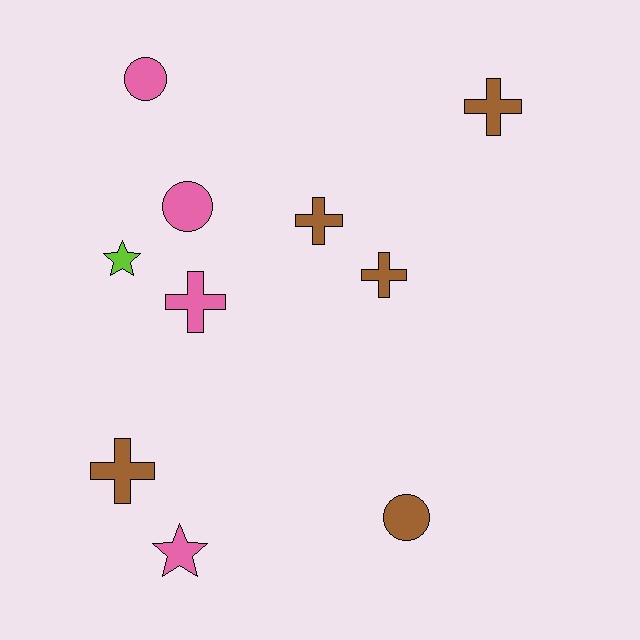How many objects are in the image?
There are 10 objects.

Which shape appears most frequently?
Cross, with 5 objects.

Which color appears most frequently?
Brown, with 5 objects.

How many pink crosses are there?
There is 1 pink cross.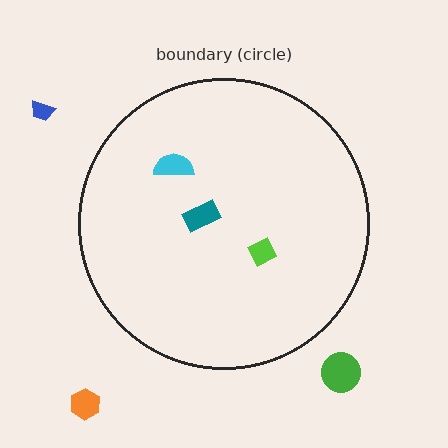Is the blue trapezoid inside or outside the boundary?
Outside.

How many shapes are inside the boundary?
3 inside, 3 outside.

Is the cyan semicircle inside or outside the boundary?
Inside.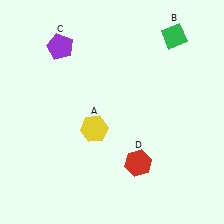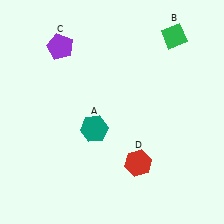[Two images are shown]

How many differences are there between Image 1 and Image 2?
There is 1 difference between the two images.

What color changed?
The hexagon (A) changed from yellow in Image 1 to teal in Image 2.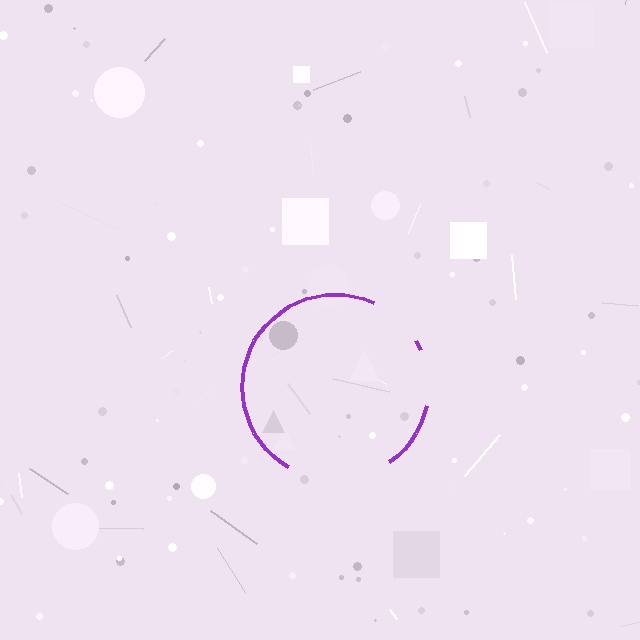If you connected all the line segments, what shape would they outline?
They would outline a circle.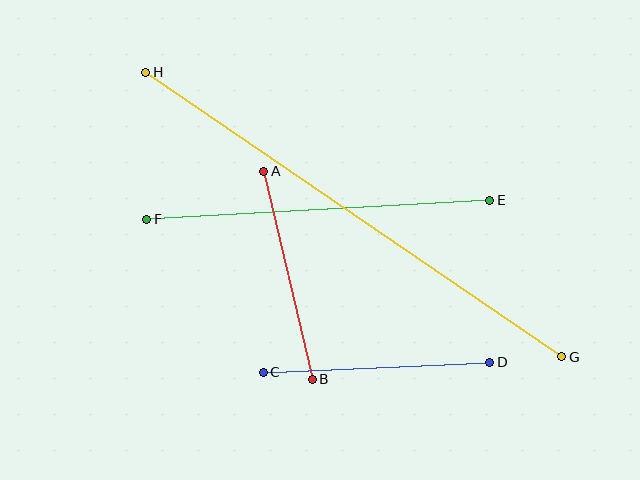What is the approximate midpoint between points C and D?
The midpoint is at approximately (377, 367) pixels.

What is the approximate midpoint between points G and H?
The midpoint is at approximately (354, 215) pixels.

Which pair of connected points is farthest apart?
Points G and H are farthest apart.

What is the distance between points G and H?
The distance is approximately 504 pixels.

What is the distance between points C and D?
The distance is approximately 227 pixels.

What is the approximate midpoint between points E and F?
The midpoint is at approximately (318, 210) pixels.